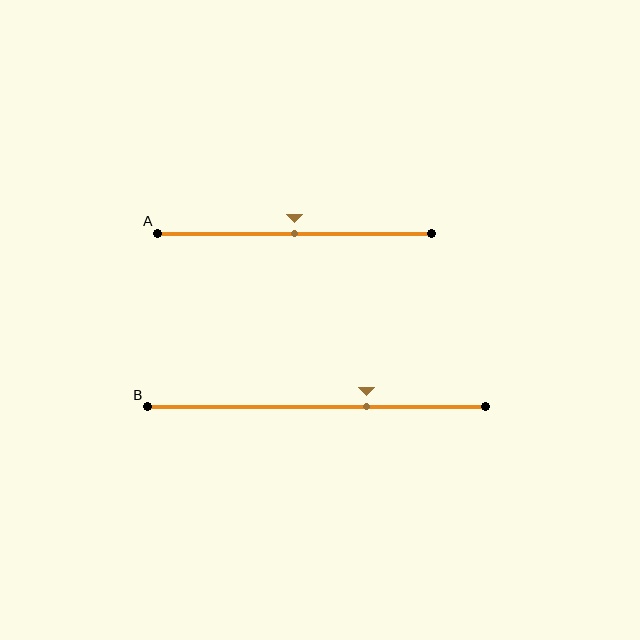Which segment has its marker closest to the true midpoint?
Segment A has its marker closest to the true midpoint.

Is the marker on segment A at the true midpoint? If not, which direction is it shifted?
Yes, the marker on segment A is at the true midpoint.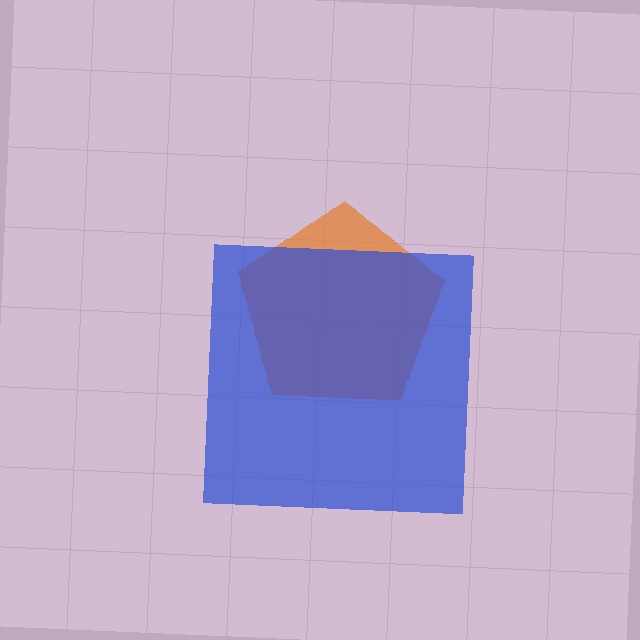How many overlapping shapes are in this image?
There are 2 overlapping shapes in the image.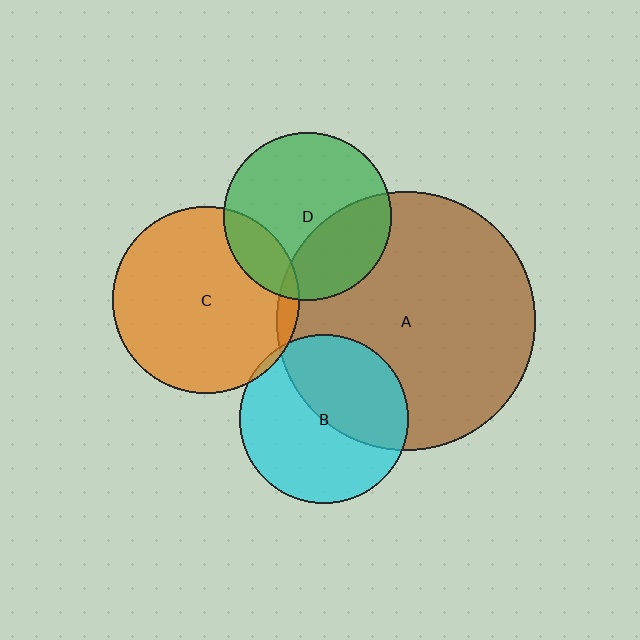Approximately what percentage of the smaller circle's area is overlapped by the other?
Approximately 5%.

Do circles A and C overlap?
Yes.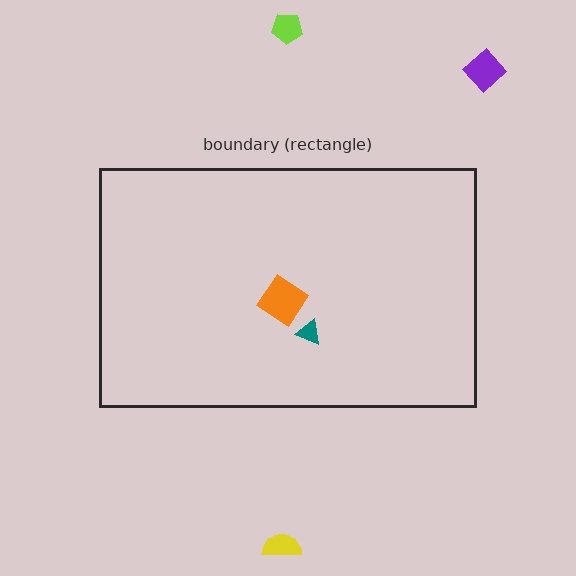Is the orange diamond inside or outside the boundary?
Inside.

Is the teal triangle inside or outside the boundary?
Inside.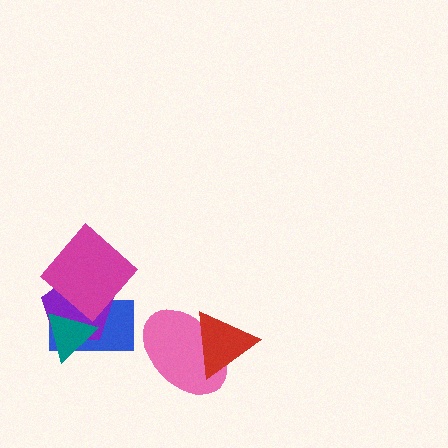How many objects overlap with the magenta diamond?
3 objects overlap with the magenta diamond.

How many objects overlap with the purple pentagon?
3 objects overlap with the purple pentagon.